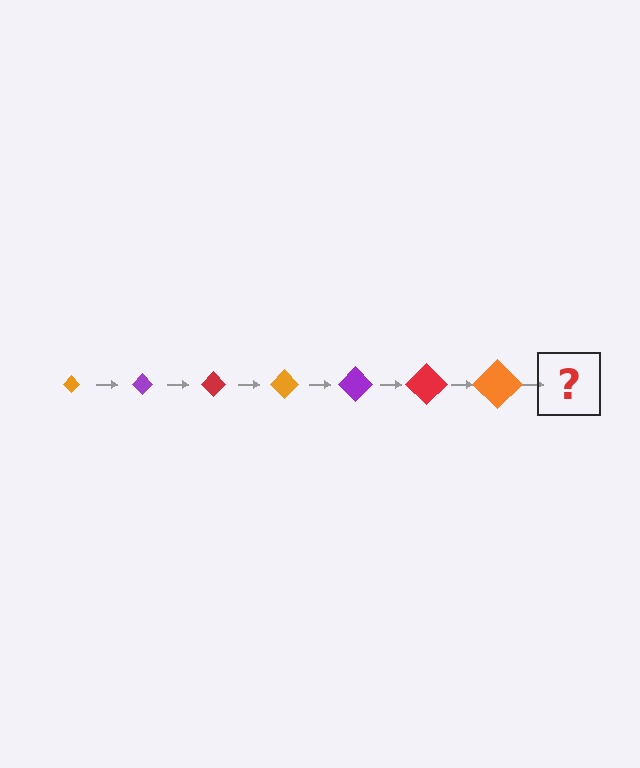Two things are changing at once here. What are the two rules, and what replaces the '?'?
The two rules are that the diamond grows larger each step and the color cycles through orange, purple, and red. The '?' should be a purple diamond, larger than the previous one.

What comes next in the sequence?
The next element should be a purple diamond, larger than the previous one.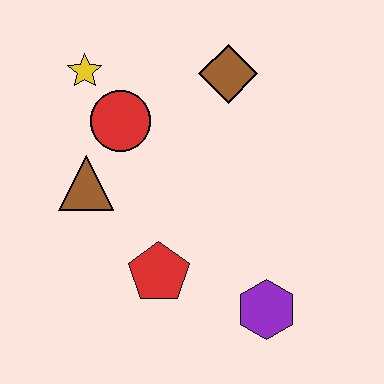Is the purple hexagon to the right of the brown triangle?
Yes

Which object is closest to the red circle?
The yellow star is closest to the red circle.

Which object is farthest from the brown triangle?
The purple hexagon is farthest from the brown triangle.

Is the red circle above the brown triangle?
Yes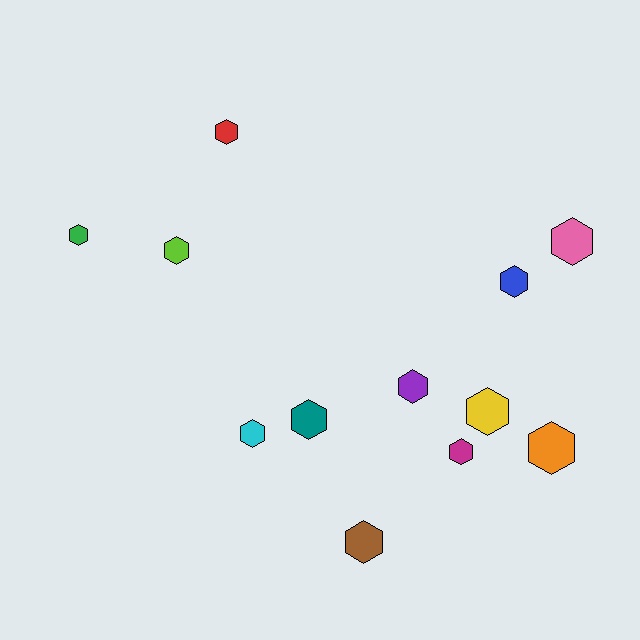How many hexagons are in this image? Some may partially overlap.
There are 12 hexagons.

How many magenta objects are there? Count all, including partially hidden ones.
There is 1 magenta object.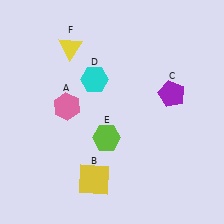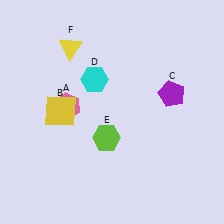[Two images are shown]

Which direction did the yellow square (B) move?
The yellow square (B) moved up.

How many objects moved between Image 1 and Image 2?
1 object moved between the two images.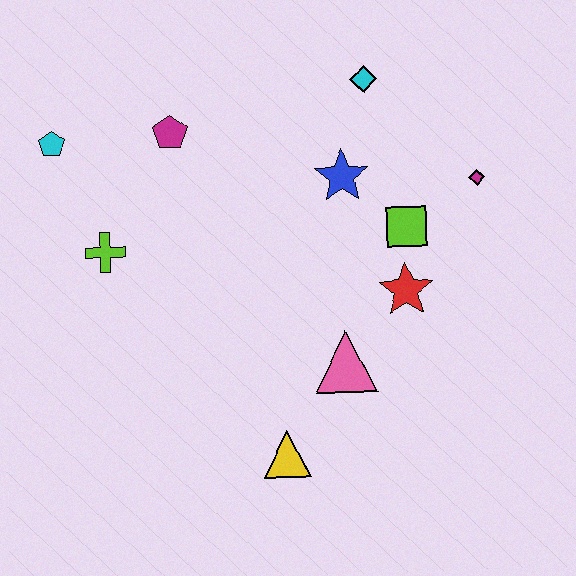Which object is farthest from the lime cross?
The magenta diamond is farthest from the lime cross.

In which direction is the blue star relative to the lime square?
The blue star is to the left of the lime square.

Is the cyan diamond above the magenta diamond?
Yes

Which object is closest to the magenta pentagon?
The cyan pentagon is closest to the magenta pentagon.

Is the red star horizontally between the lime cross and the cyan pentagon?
No